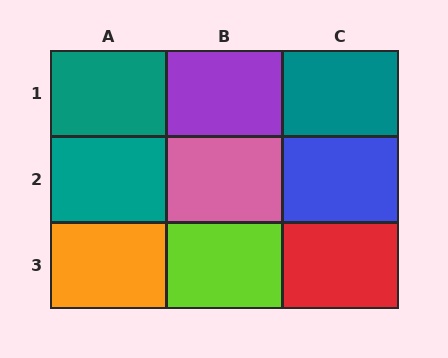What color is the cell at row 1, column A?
Teal.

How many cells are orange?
1 cell is orange.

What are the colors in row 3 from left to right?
Orange, lime, red.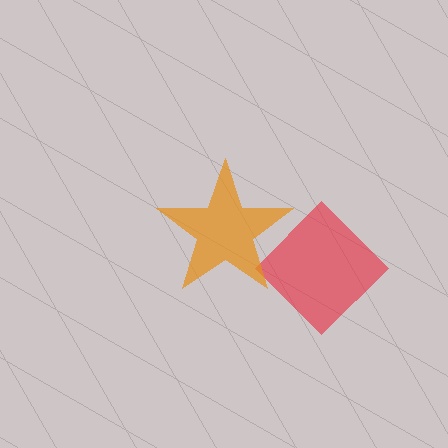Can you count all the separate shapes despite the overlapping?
Yes, there are 2 separate shapes.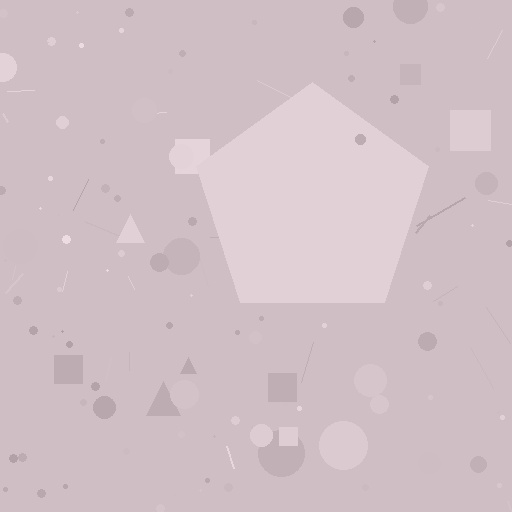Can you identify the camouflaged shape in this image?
The camouflaged shape is a pentagon.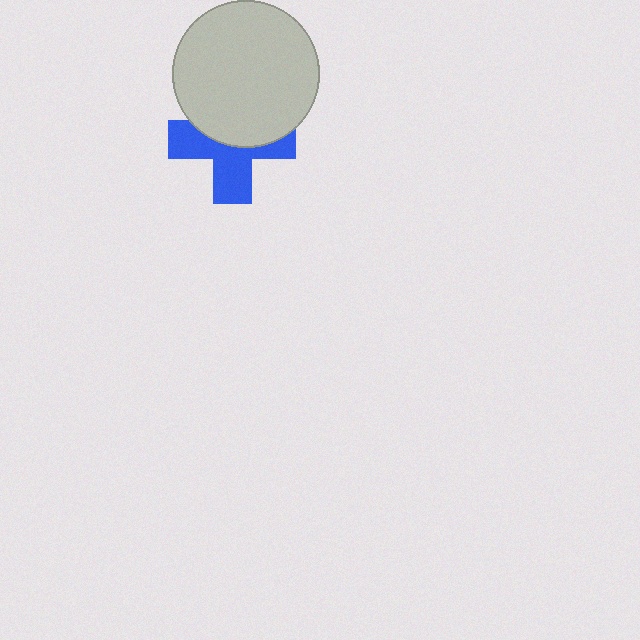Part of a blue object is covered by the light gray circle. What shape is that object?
It is a cross.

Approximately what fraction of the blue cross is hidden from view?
Roughly 47% of the blue cross is hidden behind the light gray circle.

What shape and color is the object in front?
The object in front is a light gray circle.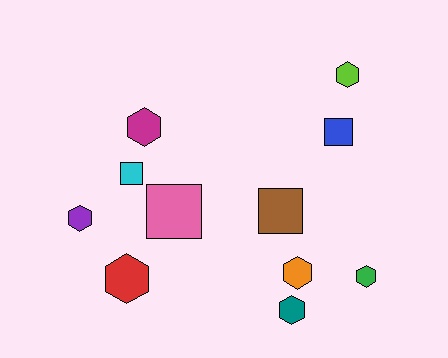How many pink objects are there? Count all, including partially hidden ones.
There is 1 pink object.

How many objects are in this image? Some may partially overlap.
There are 11 objects.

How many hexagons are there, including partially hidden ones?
There are 7 hexagons.